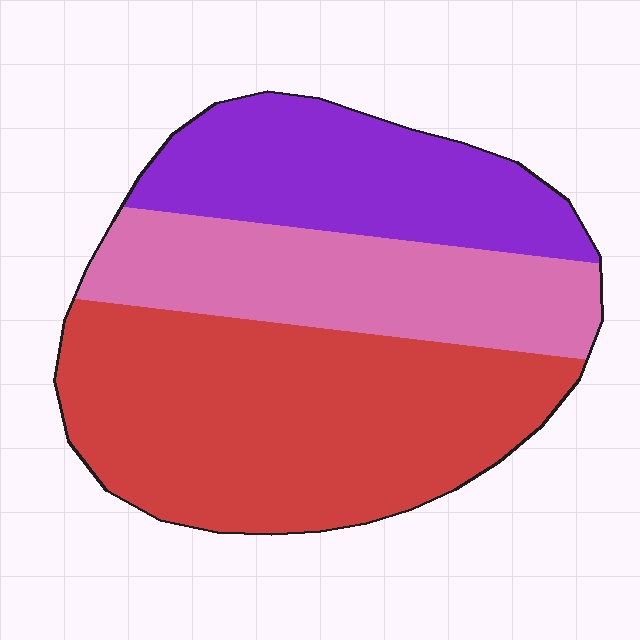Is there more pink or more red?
Red.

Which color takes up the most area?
Red, at roughly 50%.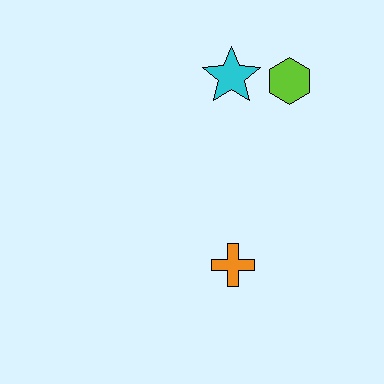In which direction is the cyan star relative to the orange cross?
The cyan star is above the orange cross.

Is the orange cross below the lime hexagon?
Yes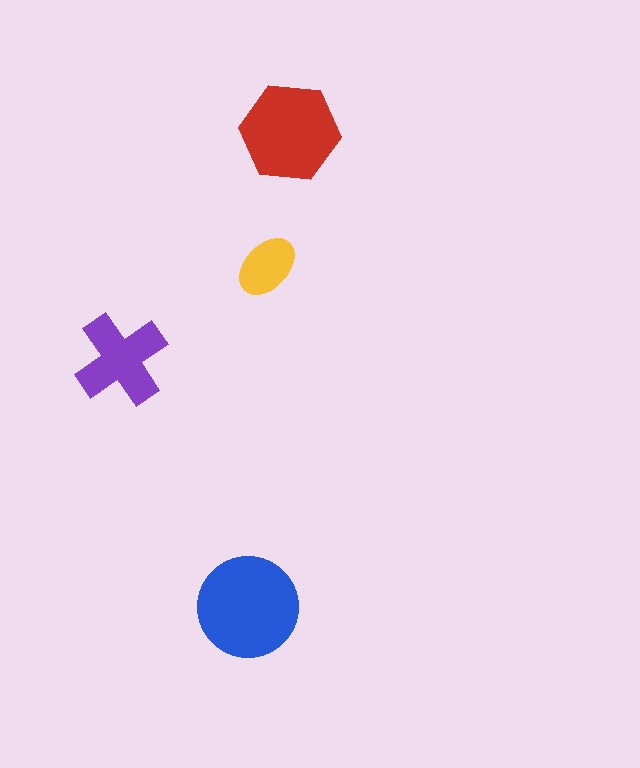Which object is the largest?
The blue circle.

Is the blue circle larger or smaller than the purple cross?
Larger.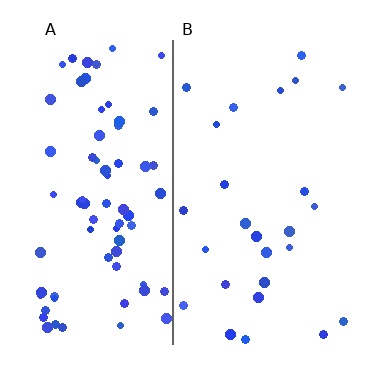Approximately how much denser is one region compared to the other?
Approximately 2.9× — region A over region B.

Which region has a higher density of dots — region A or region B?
A (the left).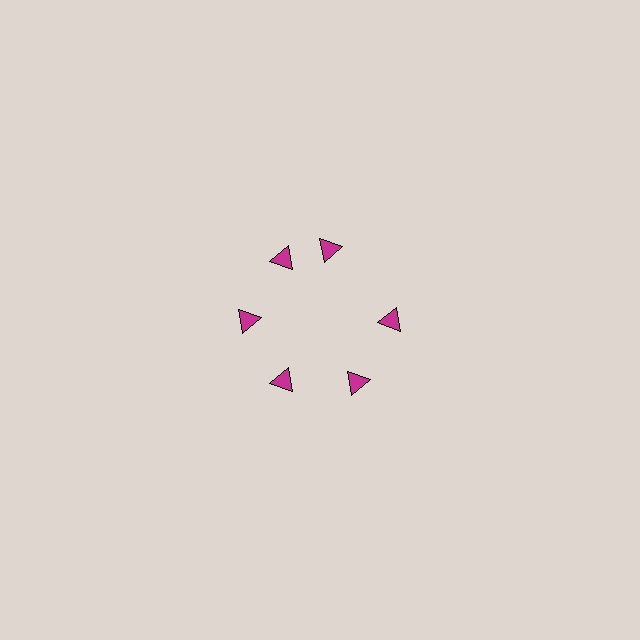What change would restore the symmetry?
The symmetry would be restored by rotating it back into even spacing with its neighbors so that all 6 triangles sit at equal angles and equal distance from the center.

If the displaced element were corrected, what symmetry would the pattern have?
It would have 6-fold rotational symmetry — the pattern would map onto itself every 60 degrees.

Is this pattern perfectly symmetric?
No. The 6 magenta triangles are arranged in a ring, but one element near the 1 o'clock position is rotated out of alignment along the ring, breaking the 6-fold rotational symmetry.